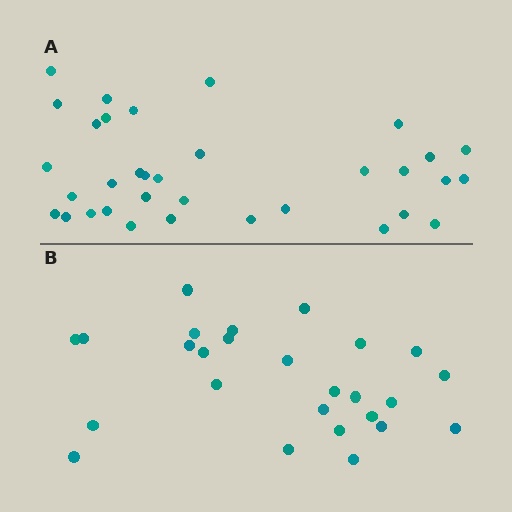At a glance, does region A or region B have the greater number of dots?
Region A (the top region) has more dots.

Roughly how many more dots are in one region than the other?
Region A has roughly 8 or so more dots than region B.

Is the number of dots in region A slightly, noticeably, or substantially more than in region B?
Region A has noticeably more, but not dramatically so. The ratio is roughly 1.3 to 1.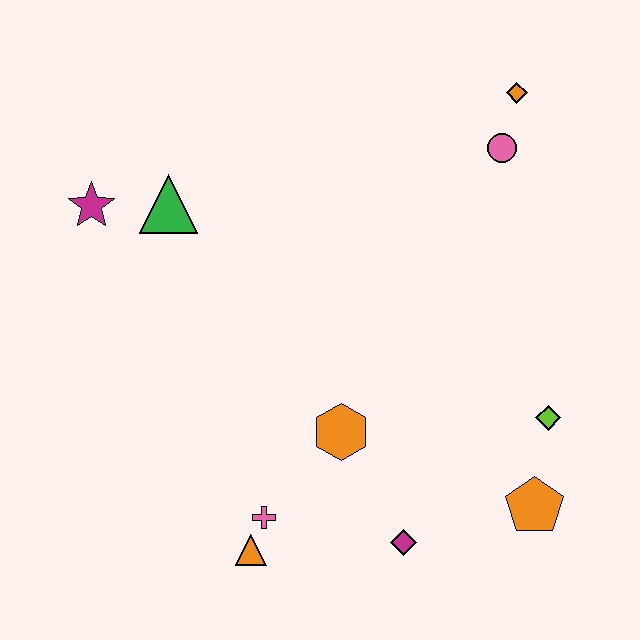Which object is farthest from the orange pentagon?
The magenta star is farthest from the orange pentagon.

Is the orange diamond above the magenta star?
Yes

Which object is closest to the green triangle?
The magenta star is closest to the green triangle.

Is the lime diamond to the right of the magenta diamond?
Yes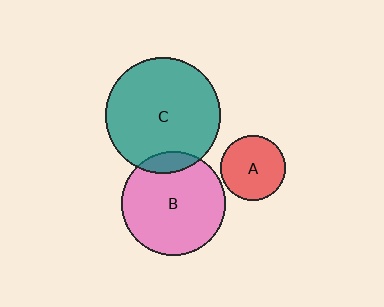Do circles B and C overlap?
Yes.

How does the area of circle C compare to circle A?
Approximately 3.2 times.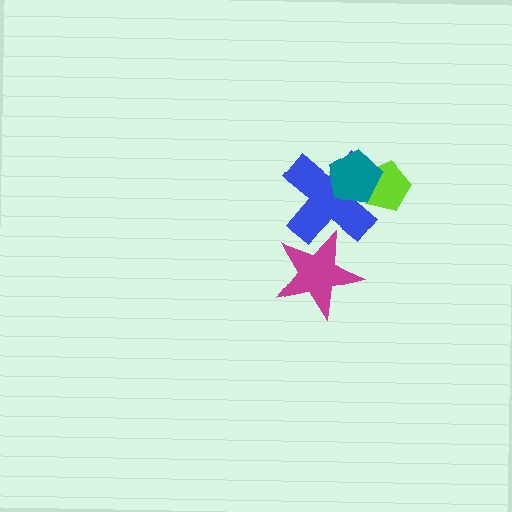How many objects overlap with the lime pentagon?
2 objects overlap with the lime pentagon.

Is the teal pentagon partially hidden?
No, no other shape covers it.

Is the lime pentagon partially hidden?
Yes, it is partially covered by another shape.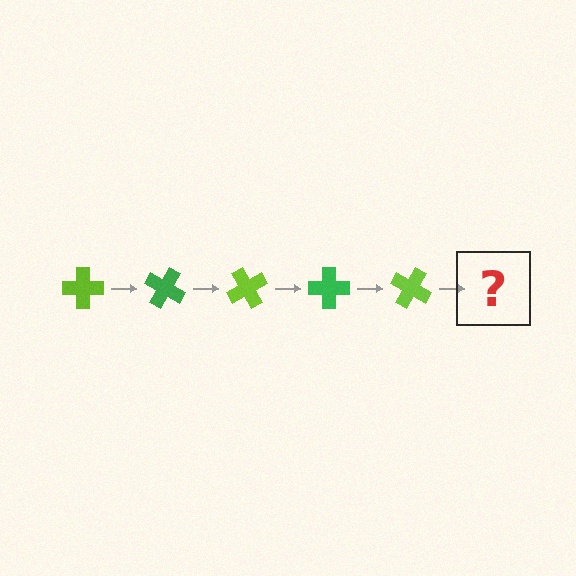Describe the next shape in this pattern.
It should be a green cross, rotated 150 degrees from the start.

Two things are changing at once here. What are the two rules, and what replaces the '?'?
The two rules are that it rotates 30 degrees each step and the color cycles through lime and green. The '?' should be a green cross, rotated 150 degrees from the start.